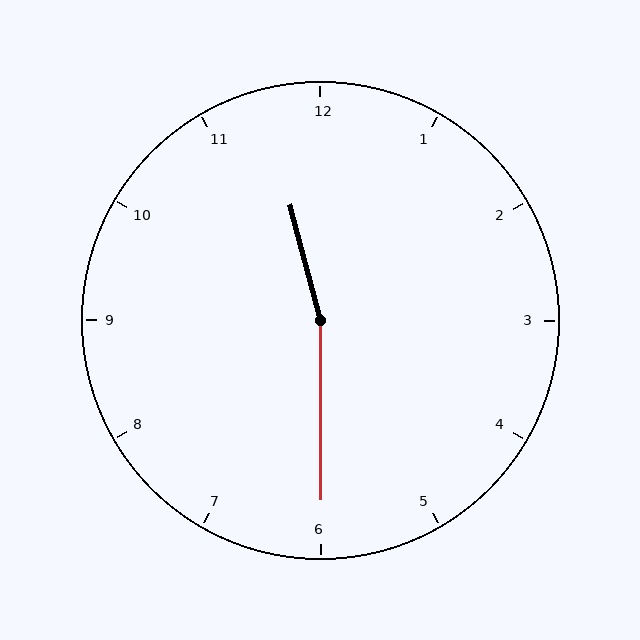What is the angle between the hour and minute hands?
Approximately 165 degrees.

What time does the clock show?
11:30.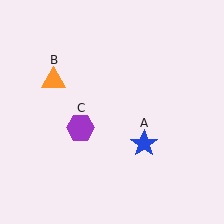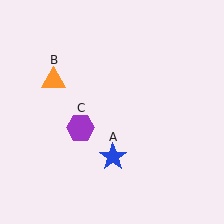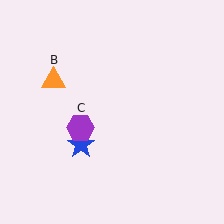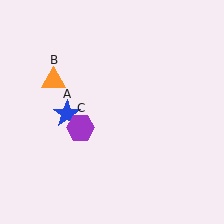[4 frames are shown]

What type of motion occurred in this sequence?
The blue star (object A) rotated clockwise around the center of the scene.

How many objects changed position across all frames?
1 object changed position: blue star (object A).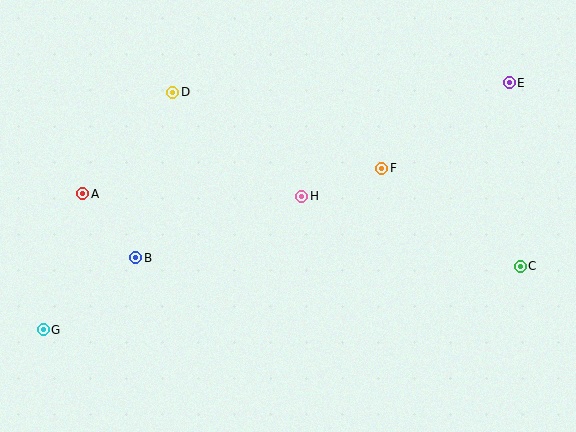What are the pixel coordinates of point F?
Point F is at (382, 168).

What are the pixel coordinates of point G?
Point G is at (43, 330).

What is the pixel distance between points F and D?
The distance between F and D is 223 pixels.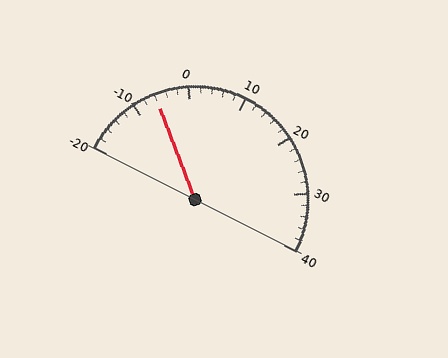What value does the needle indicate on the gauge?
The needle indicates approximately -6.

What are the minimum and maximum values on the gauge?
The gauge ranges from -20 to 40.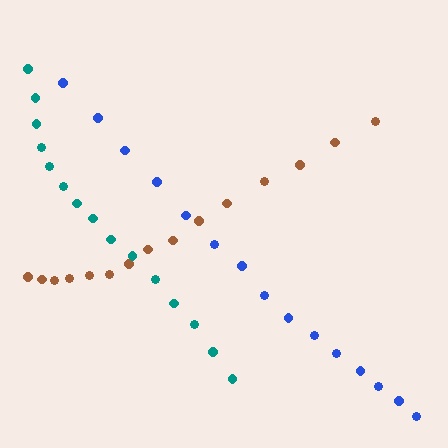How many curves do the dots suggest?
There are 3 distinct paths.